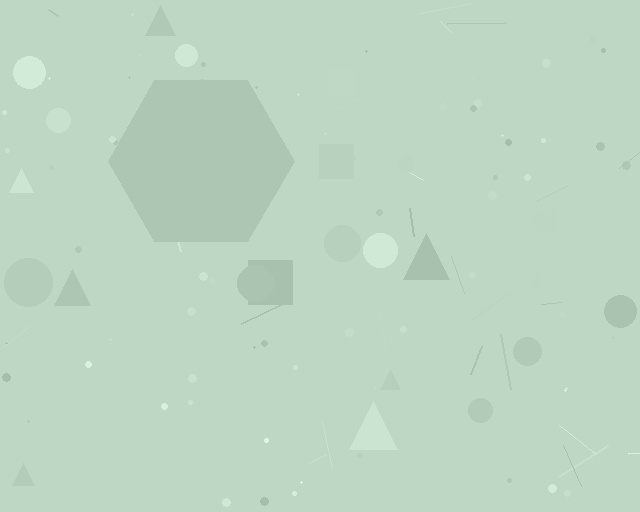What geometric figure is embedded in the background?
A hexagon is embedded in the background.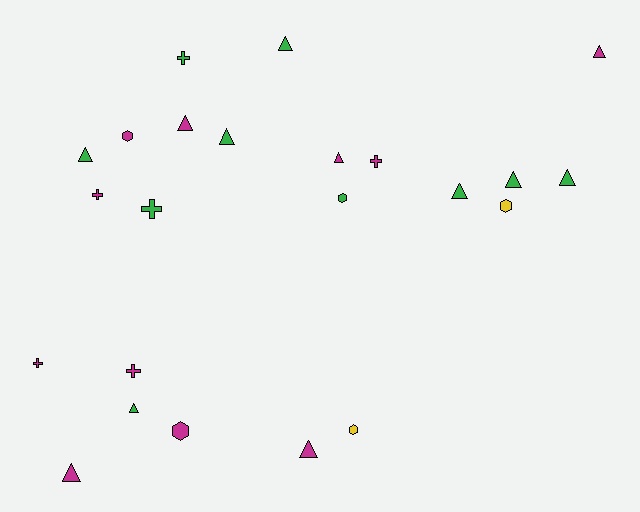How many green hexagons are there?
There is 1 green hexagon.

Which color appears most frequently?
Magenta, with 11 objects.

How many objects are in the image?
There are 23 objects.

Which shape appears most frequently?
Triangle, with 12 objects.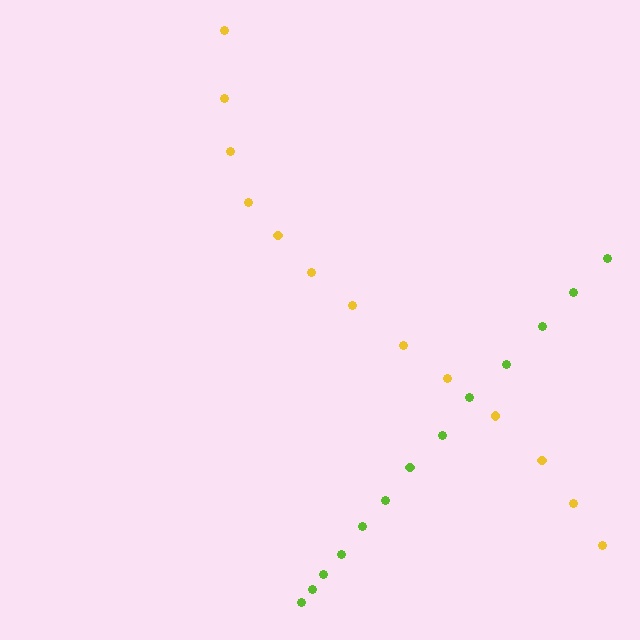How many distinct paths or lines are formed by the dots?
There are 2 distinct paths.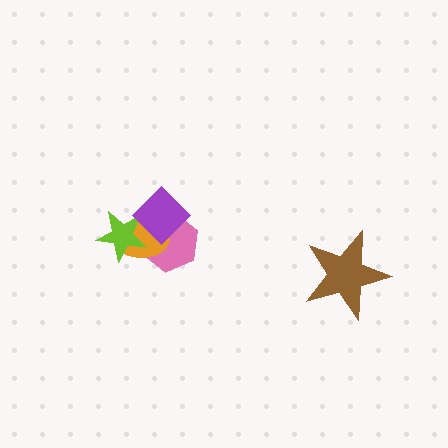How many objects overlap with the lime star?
3 objects overlap with the lime star.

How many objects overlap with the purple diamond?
3 objects overlap with the purple diamond.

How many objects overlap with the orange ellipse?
3 objects overlap with the orange ellipse.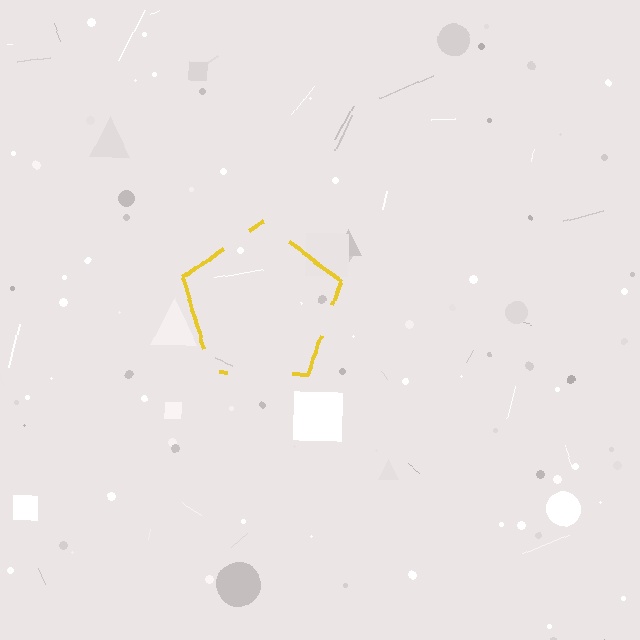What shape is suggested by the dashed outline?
The dashed outline suggests a pentagon.